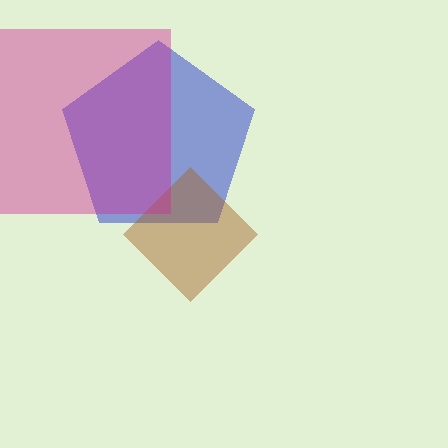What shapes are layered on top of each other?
The layered shapes are: a blue pentagon, a brown diamond, a magenta square.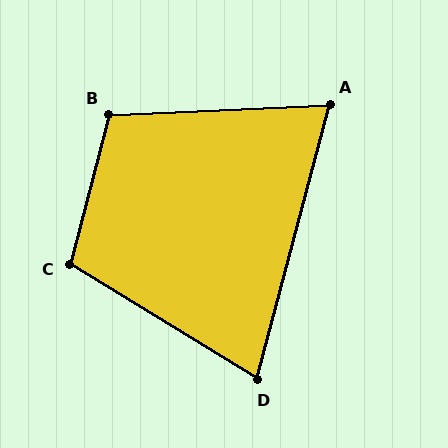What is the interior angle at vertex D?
Approximately 73 degrees (acute).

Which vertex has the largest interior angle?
C, at approximately 107 degrees.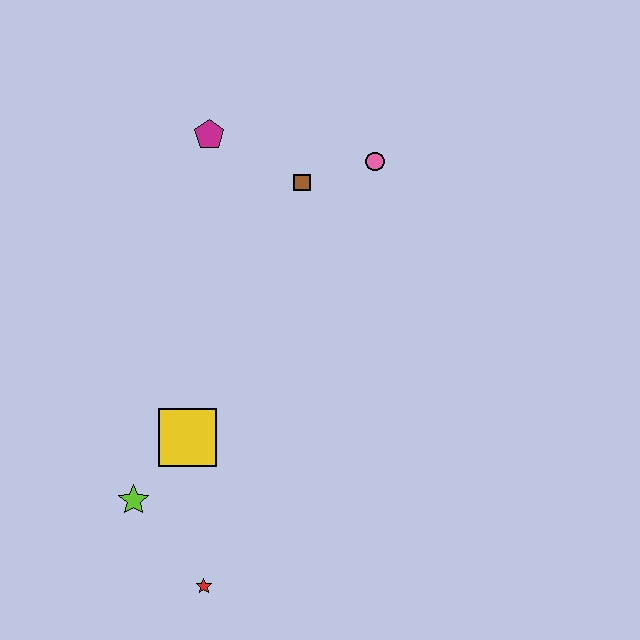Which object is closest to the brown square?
The pink circle is closest to the brown square.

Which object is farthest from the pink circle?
The red star is farthest from the pink circle.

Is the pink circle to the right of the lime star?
Yes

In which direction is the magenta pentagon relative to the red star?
The magenta pentagon is above the red star.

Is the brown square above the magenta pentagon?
No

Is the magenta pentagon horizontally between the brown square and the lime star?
Yes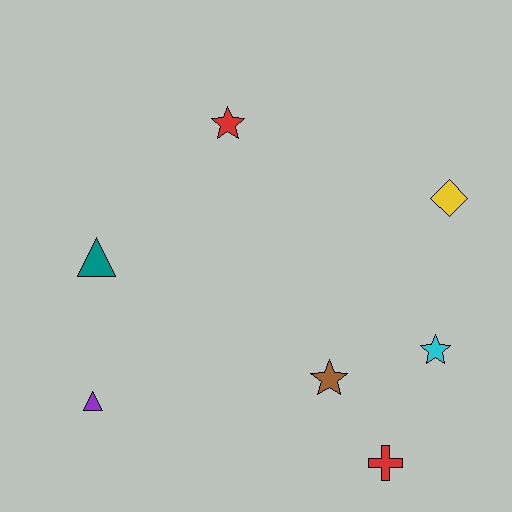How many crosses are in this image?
There is 1 cross.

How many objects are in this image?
There are 7 objects.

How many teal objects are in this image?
There is 1 teal object.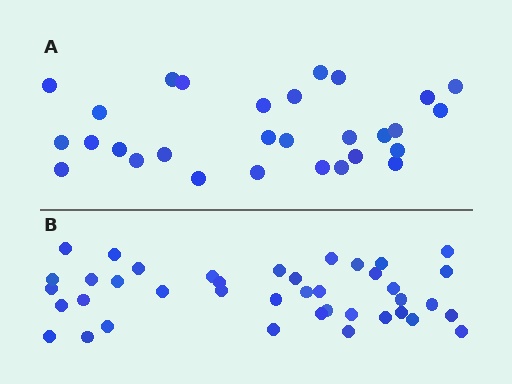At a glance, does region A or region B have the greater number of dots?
Region B (the bottom region) has more dots.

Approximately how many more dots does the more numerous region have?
Region B has roughly 12 or so more dots than region A.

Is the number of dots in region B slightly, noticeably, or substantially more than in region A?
Region B has noticeably more, but not dramatically so. The ratio is roughly 1.4 to 1.